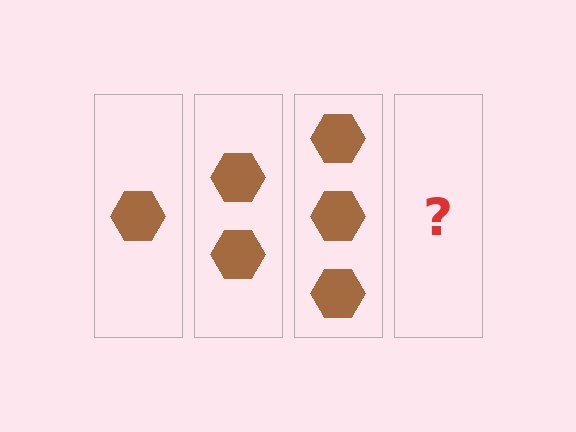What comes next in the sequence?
The next element should be 4 hexagons.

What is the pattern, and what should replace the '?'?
The pattern is that each step adds one more hexagon. The '?' should be 4 hexagons.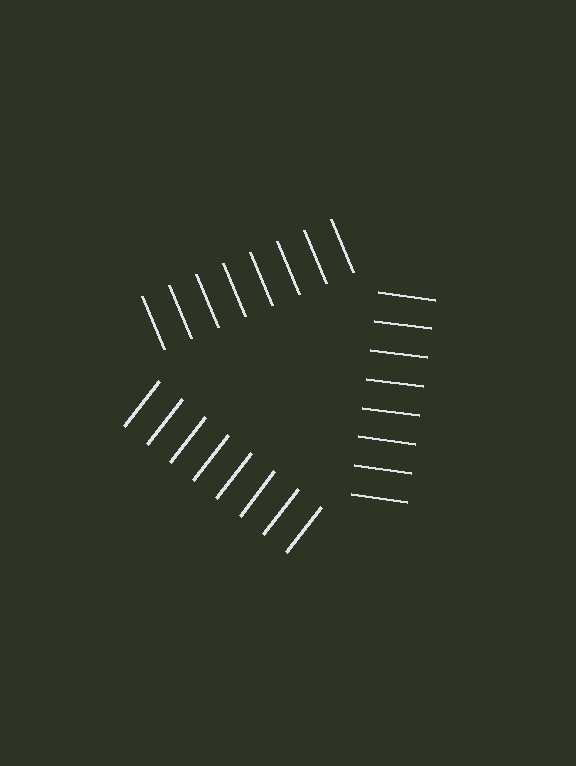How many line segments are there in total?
24 — 8 along each of the 3 edges.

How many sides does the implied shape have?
3 sides — the line-ends trace a triangle.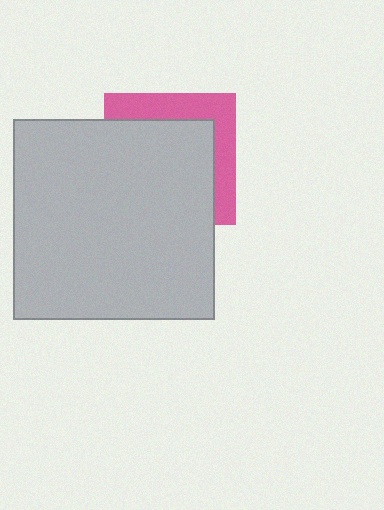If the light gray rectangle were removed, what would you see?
You would see the complete pink square.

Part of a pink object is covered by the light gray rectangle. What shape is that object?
It is a square.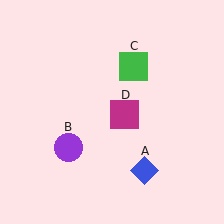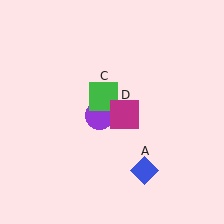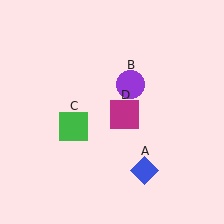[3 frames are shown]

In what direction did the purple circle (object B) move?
The purple circle (object B) moved up and to the right.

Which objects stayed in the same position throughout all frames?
Blue diamond (object A) and magenta square (object D) remained stationary.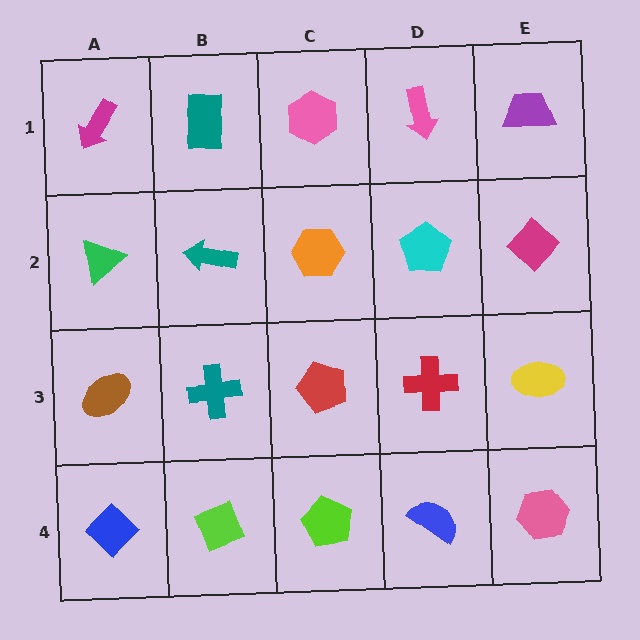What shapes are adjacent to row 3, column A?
A green triangle (row 2, column A), a blue diamond (row 4, column A), a teal cross (row 3, column B).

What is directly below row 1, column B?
A teal arrow.